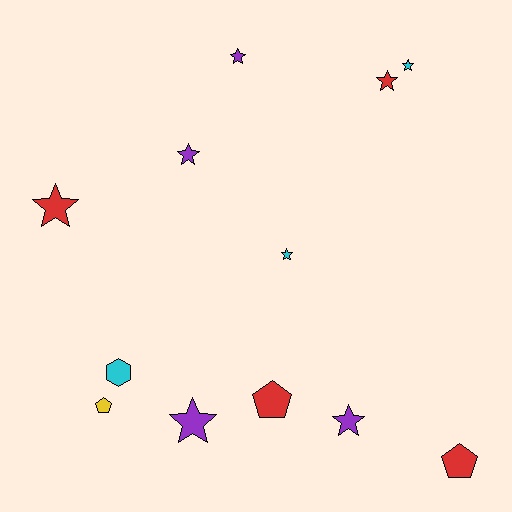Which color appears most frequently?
Purple, with 4 objects.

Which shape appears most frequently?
Star, with 8 objects.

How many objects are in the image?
There are 12 objects.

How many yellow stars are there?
There are no yellow stars.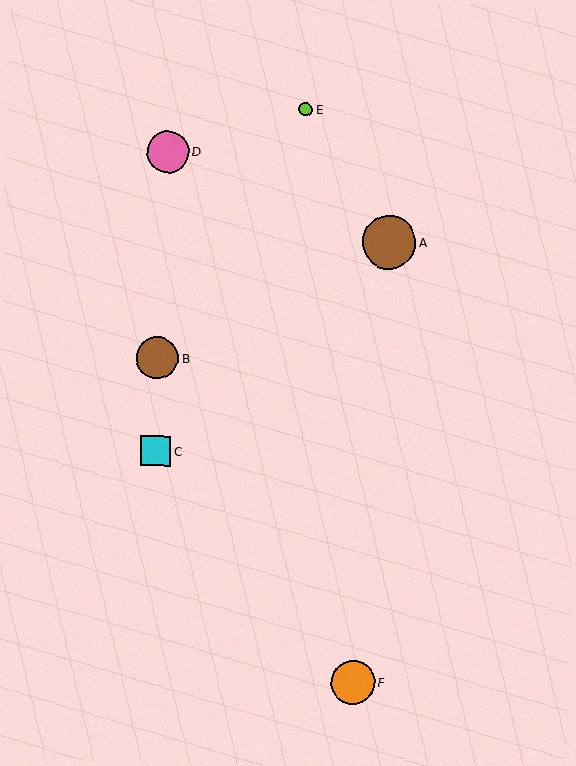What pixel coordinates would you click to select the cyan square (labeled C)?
Click at (156, 451) to select the cyan square C.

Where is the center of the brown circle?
The center of the brown circle is at (158, 358).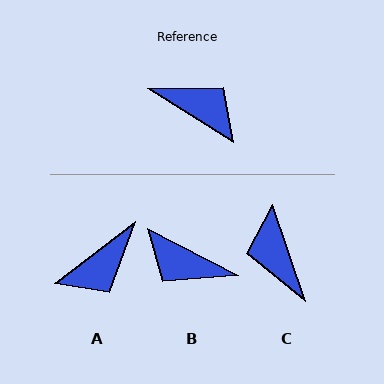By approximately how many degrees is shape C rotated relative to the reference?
Approximately 141 degrees counter-clockwise.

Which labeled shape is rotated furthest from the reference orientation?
B, about 176 degrees away.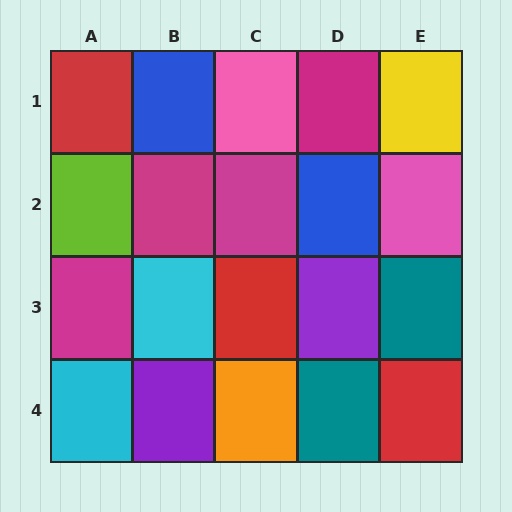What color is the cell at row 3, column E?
Teal.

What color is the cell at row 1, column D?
Magenta.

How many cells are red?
3 cells are red.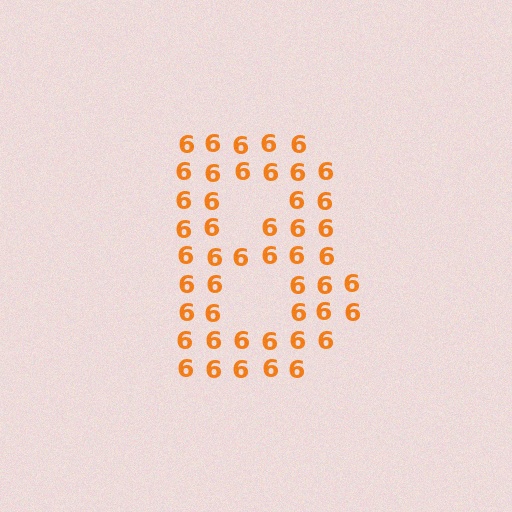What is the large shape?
The large shape is the letter B.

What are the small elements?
The small elements are digit 6's.